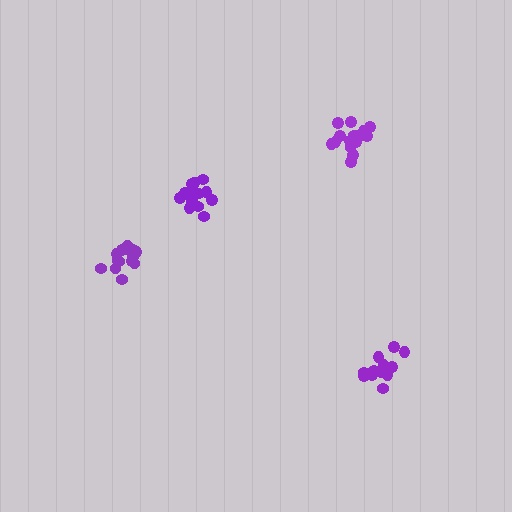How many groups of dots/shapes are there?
There are 4 groups.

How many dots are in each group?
Group 1: 17 dots, Group 2: 16 dots, Group 3: 14 dots, Group 4: 13 dots (60 total).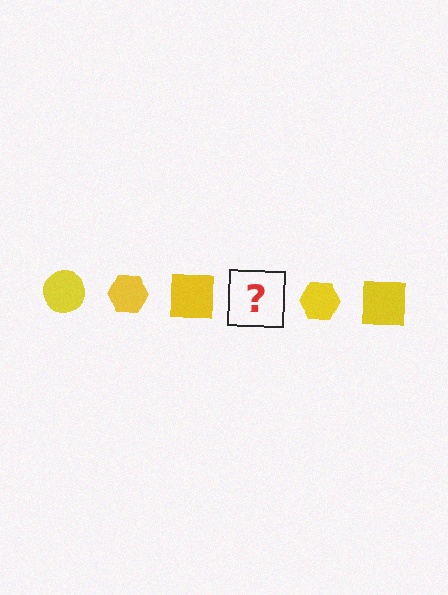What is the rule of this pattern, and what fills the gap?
The rule is that the pattern cycles through circle, hexagon, square shapes in yellow. The gap should be filled with a yellow circle.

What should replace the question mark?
The question mark should be replaced with a yellow circle.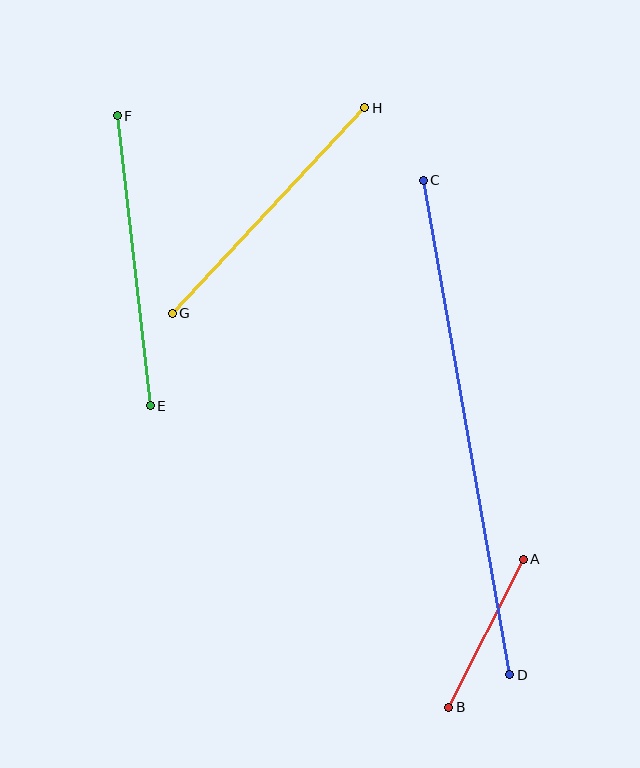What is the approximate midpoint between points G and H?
The midpoint is at approximately (268, 210) pixels.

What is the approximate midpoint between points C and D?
The midpoint is at approximately (466, 427) pixels.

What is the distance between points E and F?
The distance is approximately 292 pixels.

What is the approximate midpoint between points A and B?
The midpoint is at approximately (486, 633) pixels.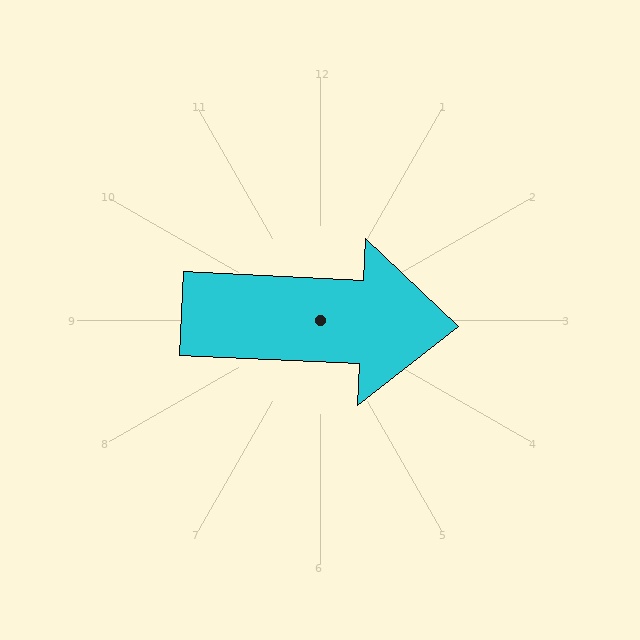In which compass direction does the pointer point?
East.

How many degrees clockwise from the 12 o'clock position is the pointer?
Approximately 93 degrees.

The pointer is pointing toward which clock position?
Roughly 3 o'clock.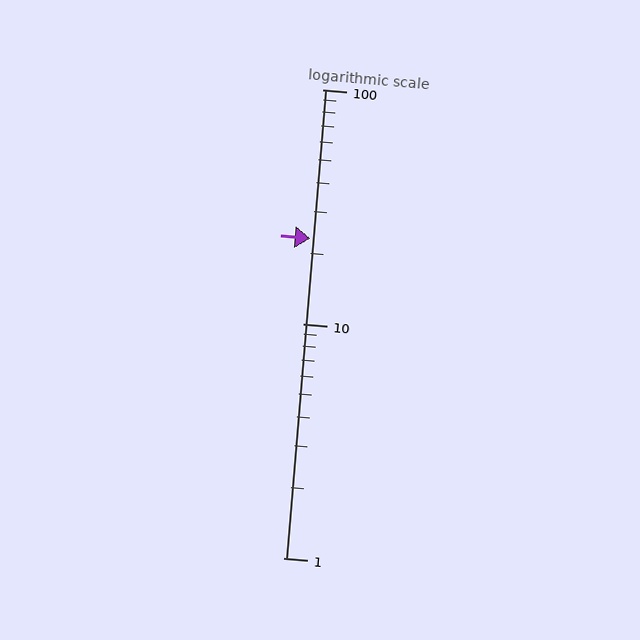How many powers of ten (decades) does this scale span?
The scale spans 2 decades, from 1 to 100.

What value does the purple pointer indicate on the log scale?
The pointer indicates approximately 23.